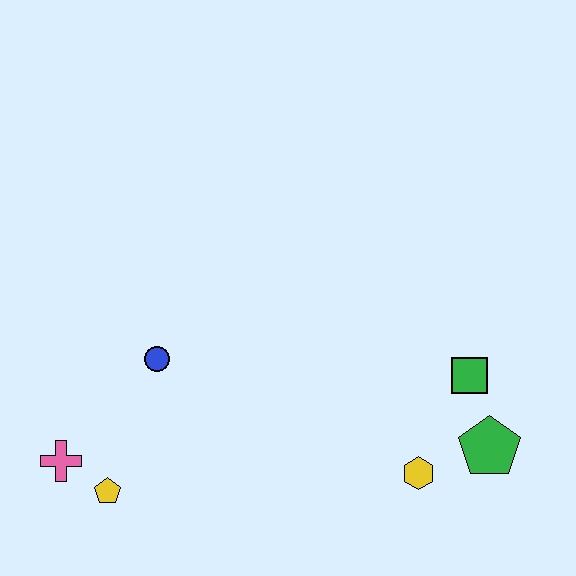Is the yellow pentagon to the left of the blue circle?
Yes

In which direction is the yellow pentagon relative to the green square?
The yellow pentagon is to the left of the green square.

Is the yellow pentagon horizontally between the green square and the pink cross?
Yes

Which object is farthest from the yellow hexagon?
The pink cross is farthest from the yellow hexagon.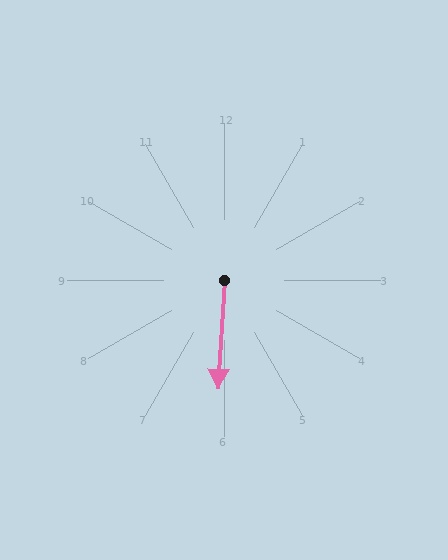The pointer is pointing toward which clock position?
Roughly 6 o'clock.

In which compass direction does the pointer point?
South.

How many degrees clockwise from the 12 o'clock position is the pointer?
Approximately 183 degrees.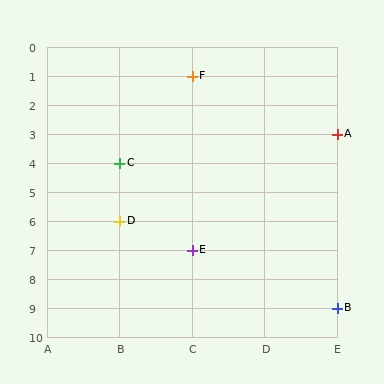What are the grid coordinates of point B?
Point B is at grid coordinates (E, 9).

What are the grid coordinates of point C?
Point C is at grid coordinates (B, 4).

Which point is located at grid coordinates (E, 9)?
Point B is at (E, 9).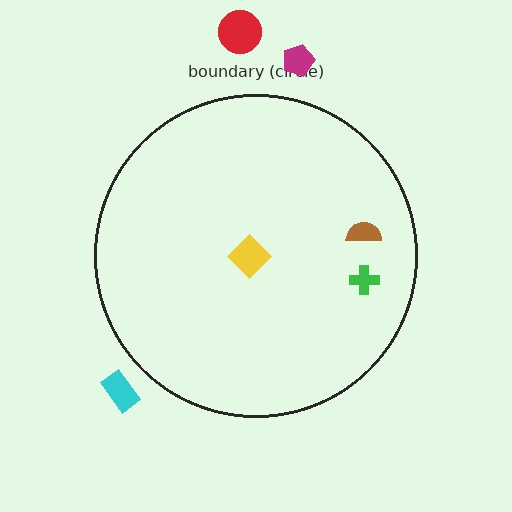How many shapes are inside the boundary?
3 inside, 3 outside.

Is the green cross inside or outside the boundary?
Inside.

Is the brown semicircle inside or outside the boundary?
Inside.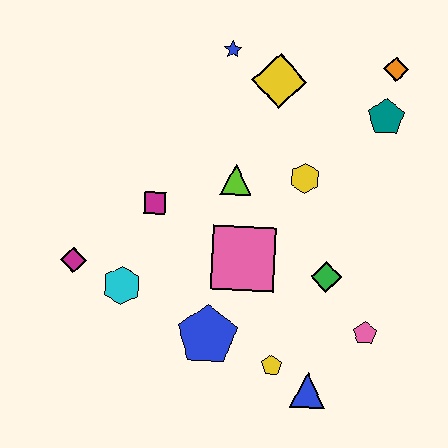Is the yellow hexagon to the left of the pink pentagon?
Yes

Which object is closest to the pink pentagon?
The green diamond is closest to the pink pentagon.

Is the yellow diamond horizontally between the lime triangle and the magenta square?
No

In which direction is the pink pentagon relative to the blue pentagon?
The pink pentagon is to the right of the blue pentagon.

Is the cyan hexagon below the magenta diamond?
Yes